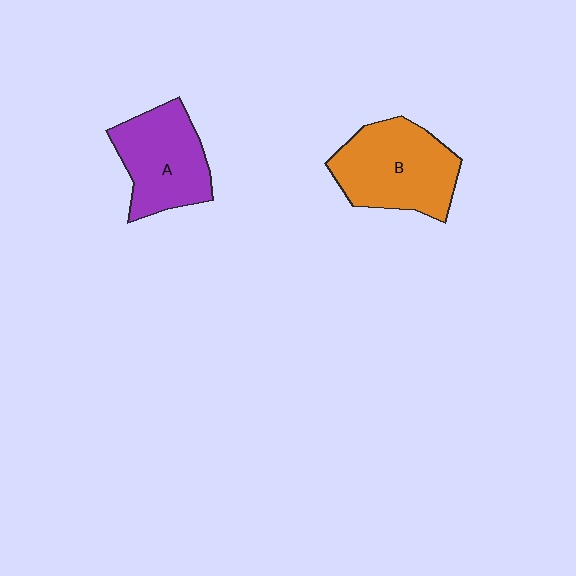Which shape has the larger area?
Shape B (orange).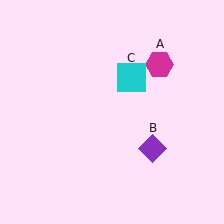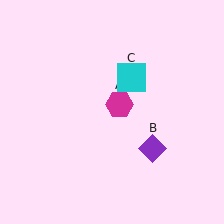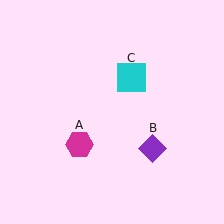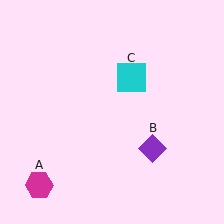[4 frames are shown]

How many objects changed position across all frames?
1 object changed position: magenta hexagon (object A).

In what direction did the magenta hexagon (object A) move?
The magenta hexagon (object A) moved down and to the left.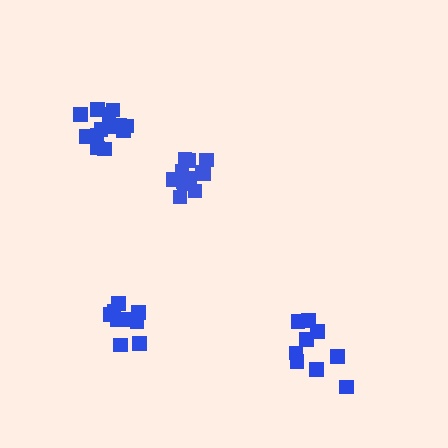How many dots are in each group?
Group 1: 9 dots, Group 2: 13 dots, Group 3: 9 dots, Group 4: 13 dots (44 total).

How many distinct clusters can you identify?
There are 4 distinct clusters.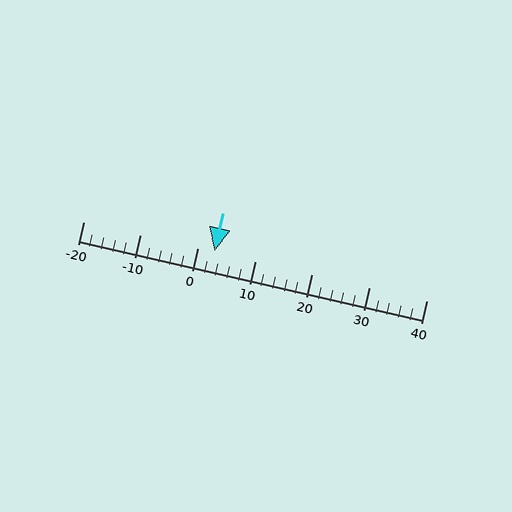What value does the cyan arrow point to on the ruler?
The cyan arrow points to approximately 3.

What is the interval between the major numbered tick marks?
The major tick marks are spaced 10 units apart.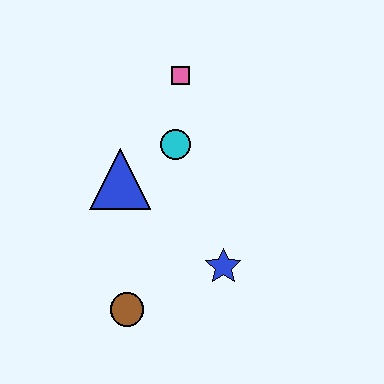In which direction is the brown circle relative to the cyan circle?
The brown circle is below the cyan circle.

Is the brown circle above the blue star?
No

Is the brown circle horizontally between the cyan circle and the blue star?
No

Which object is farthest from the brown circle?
The pink square is farthest from the brown circle.